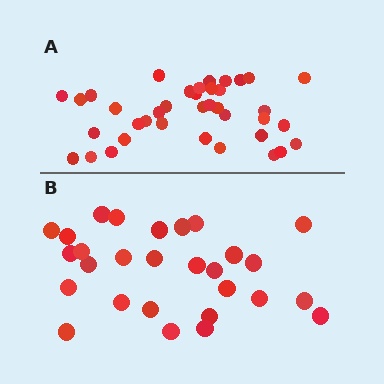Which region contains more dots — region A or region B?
Region A (the top region) has more dots.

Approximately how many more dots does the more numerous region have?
Region A has roughly 10 or so more dots than region B.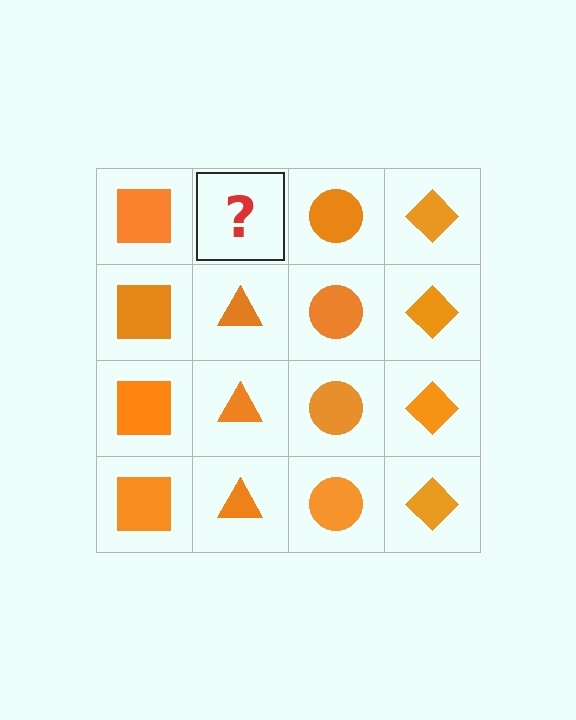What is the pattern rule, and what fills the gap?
The rule is that each column has a consistent shape. The gap should be filled with an orange triangle.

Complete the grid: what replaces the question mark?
The question mark should be replaced with an orange triangle.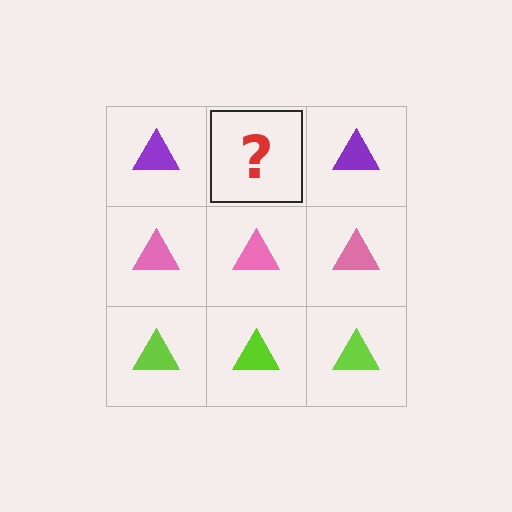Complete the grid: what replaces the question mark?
The question mark should be replaced with a purple triangle.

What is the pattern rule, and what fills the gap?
The rule is that each row has a consistent color. The gap should be filled with a purple triangle.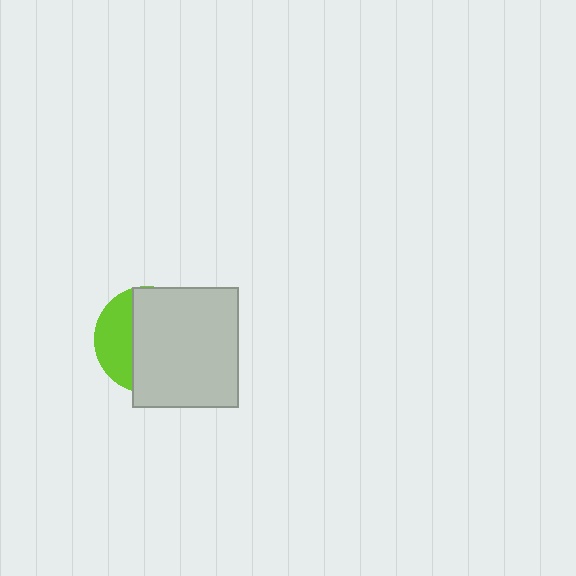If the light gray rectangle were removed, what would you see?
You would see the complete lime circle.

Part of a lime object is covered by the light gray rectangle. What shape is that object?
It is a circle.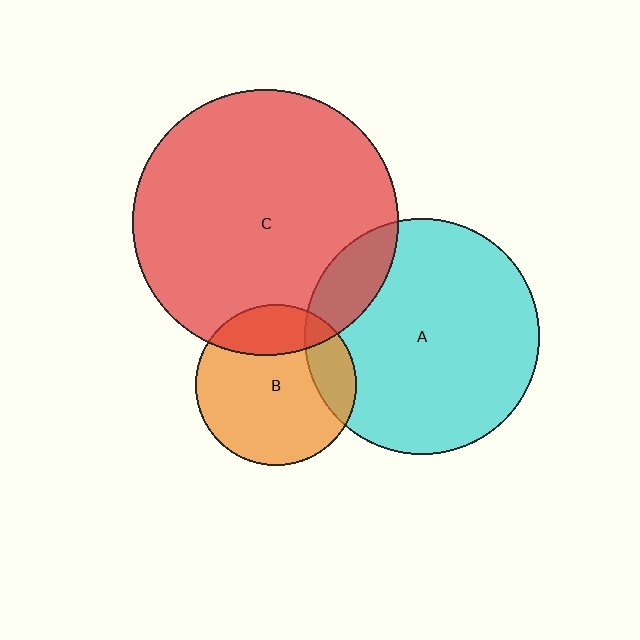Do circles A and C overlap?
Yes.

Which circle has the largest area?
Circle C (red).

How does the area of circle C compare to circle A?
Approximately 1.3 times.